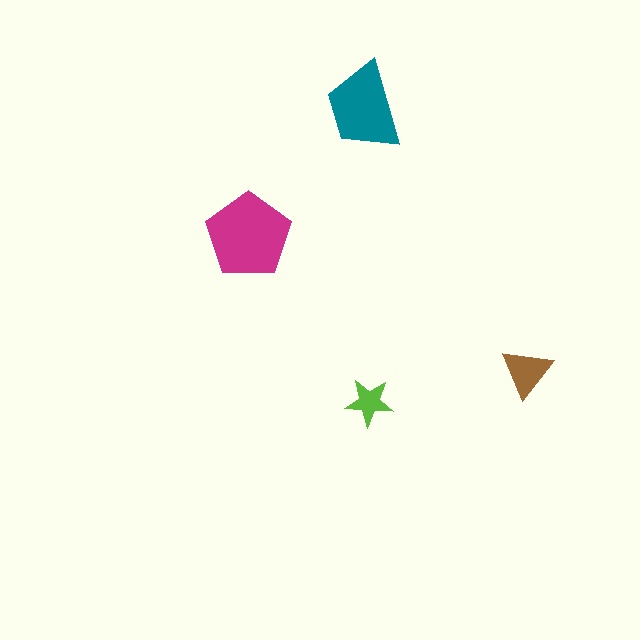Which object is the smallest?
The lime star.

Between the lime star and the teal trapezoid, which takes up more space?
The teal trapezoid.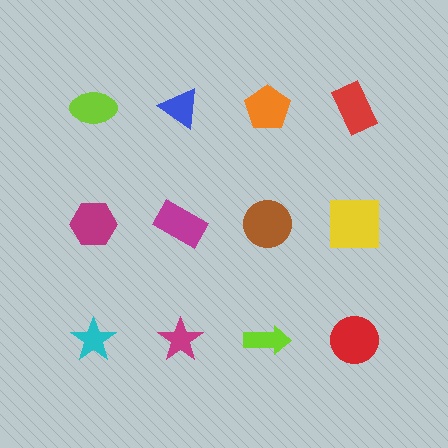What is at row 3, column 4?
A red circle.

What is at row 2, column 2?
A magenta rectangle.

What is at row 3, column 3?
A lime arrow.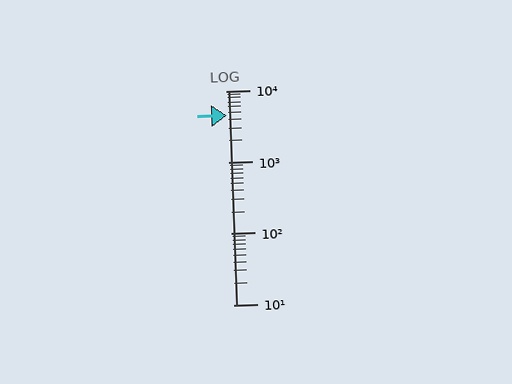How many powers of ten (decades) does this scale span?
The scale spans 3 decades, from 10 to 10000.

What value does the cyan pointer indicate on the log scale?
The pointer indicates approximately 4500.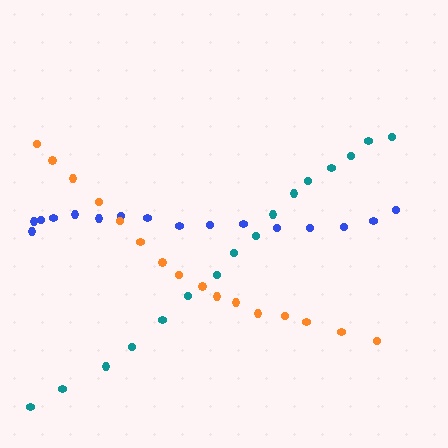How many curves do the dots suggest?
There are 3 distinct paths.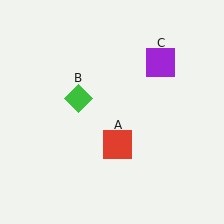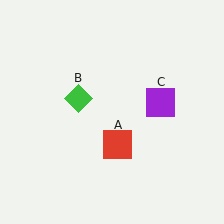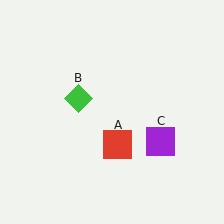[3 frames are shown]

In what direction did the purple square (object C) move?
The purple square (object C) moved down.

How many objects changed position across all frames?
1 object changed position: purple square (object C).